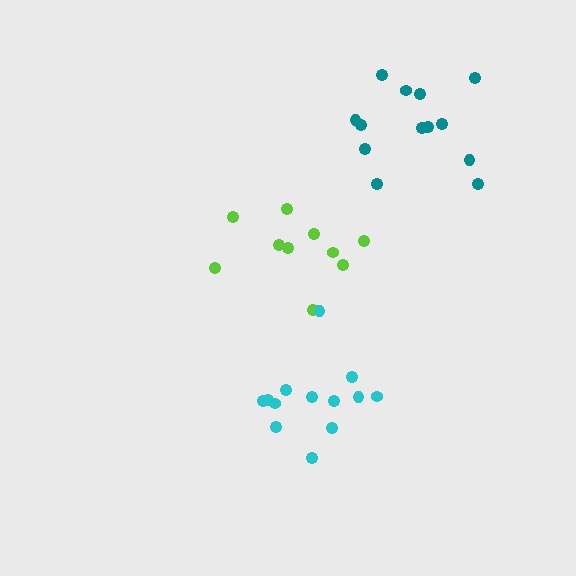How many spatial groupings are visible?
There are 3 spatial groupings.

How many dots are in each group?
Group 1: 10 dots, Group 2: 13 dots, Group 3: 13 dots (36 total).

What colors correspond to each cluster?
The clusters are colored: lime, cyan, teal.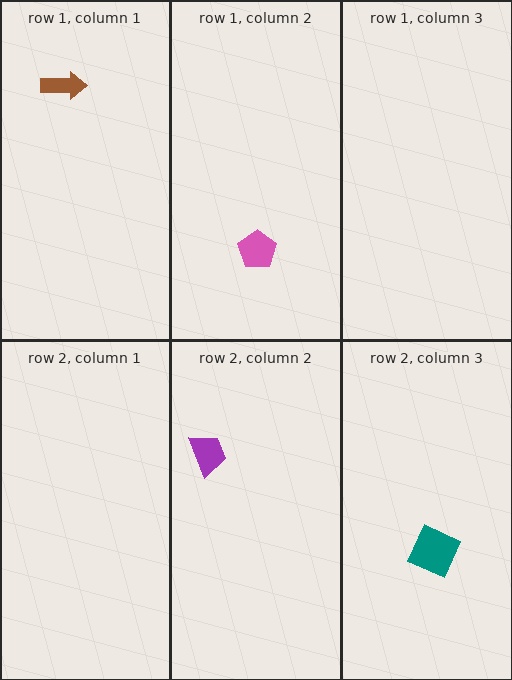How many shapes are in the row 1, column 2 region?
1.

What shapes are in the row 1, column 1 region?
The brown arrow.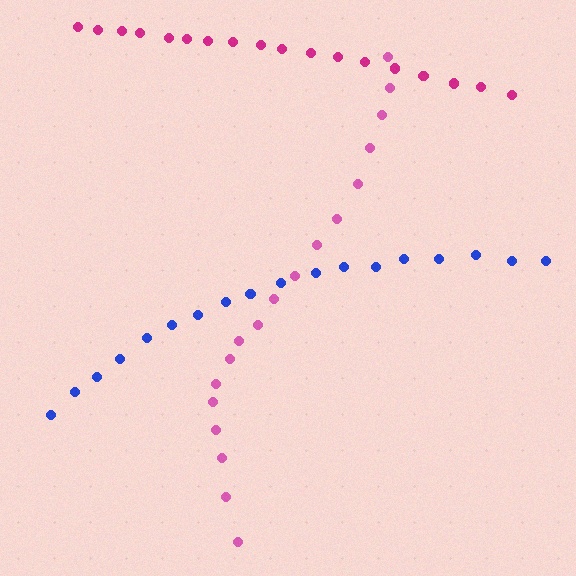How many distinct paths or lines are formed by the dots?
There are 3 distinct paths.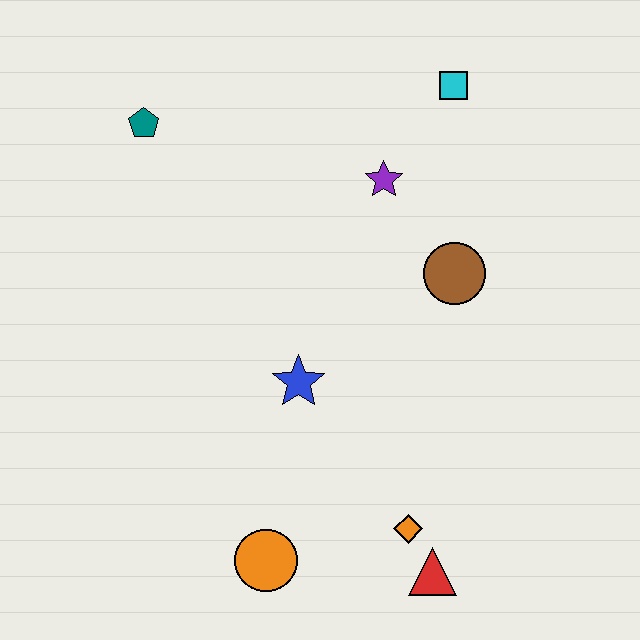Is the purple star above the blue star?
Yes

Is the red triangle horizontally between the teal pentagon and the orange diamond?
No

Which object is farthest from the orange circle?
The cyan square is farthest from the orange circle.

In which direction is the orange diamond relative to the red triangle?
The orange diamond is above the red triangle.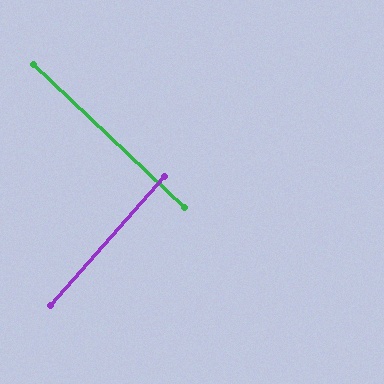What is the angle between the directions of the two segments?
Approximately 88 degrees.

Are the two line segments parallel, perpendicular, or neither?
Perpendicular — they meet at approximately 88°.